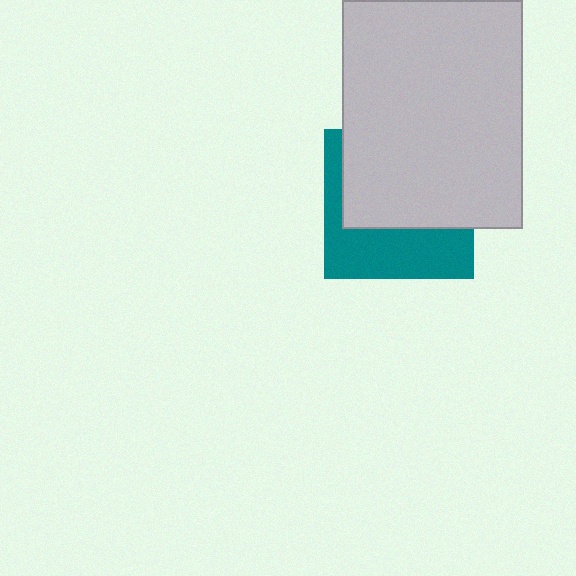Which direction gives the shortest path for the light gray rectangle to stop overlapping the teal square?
Moving up gives the shortest separation.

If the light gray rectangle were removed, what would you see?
You would see the complete teal square.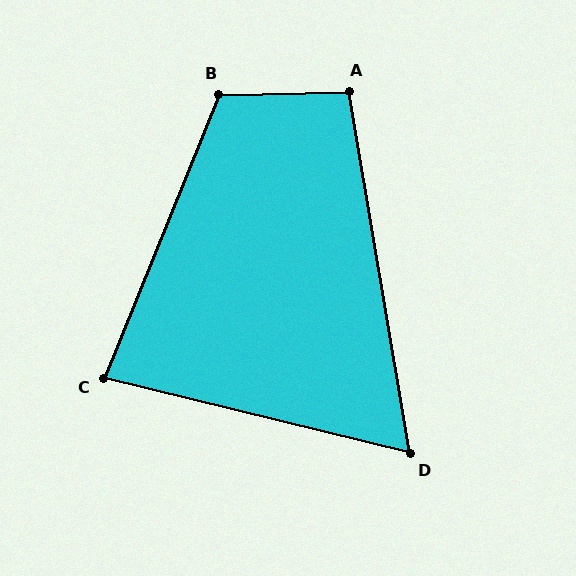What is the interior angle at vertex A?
Approximately 98 degrees (obtuse).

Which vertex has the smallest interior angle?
D, at approximately 67 degrees.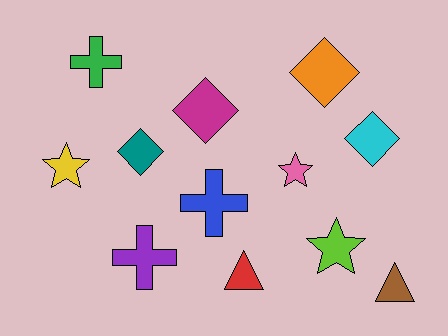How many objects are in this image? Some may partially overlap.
There are 12 objects.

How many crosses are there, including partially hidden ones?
There are 3 crosses.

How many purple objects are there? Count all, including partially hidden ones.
There is 1 purple object.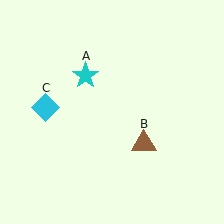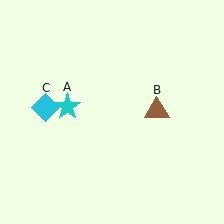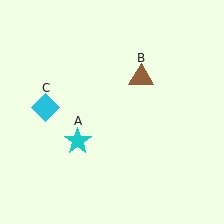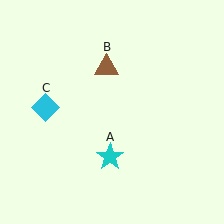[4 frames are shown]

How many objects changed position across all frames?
2 objects changed position: cyan star (object A), brown triangle (object B).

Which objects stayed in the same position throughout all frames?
Cyan diamond (object C) remained stationary.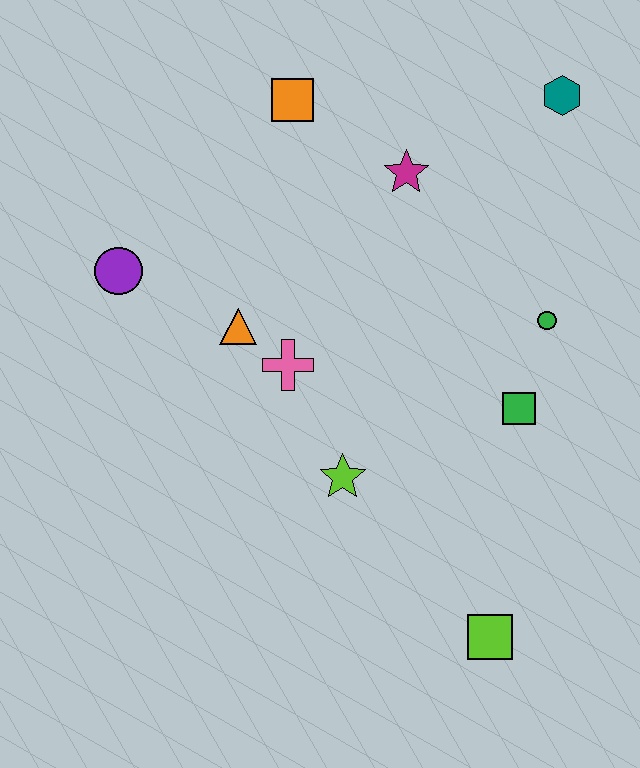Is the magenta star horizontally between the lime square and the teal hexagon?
No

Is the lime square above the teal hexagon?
No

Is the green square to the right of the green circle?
No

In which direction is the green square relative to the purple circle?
The green square is to the right of the purple circle.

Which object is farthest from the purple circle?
The lime square is farthest from the purple circle.